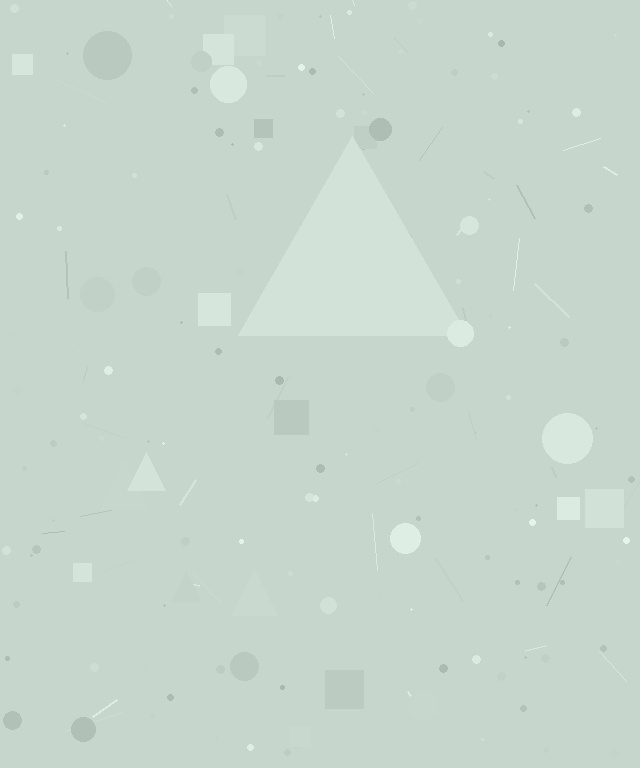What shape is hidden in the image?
A triangle is hidden in the image.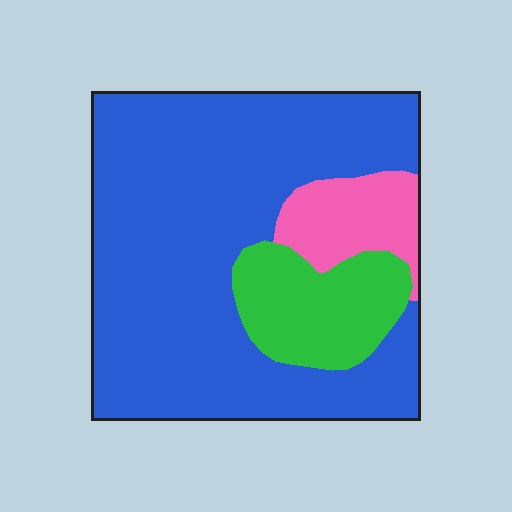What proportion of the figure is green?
Green takes up less than a quarter of the figure.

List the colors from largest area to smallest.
From largest to smallest: blue, green, pink.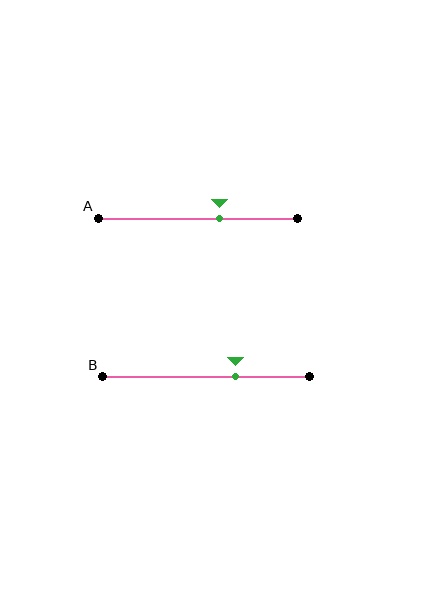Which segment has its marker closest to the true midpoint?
Segment A has its marker closest to the true midpoint.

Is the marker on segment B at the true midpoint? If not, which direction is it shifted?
No, the marker on segment B is shifted to the right by about 14% of the segment length.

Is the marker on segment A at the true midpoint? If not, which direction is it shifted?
No, the marker on segment A is shifted to the right by about 11% of the segment length.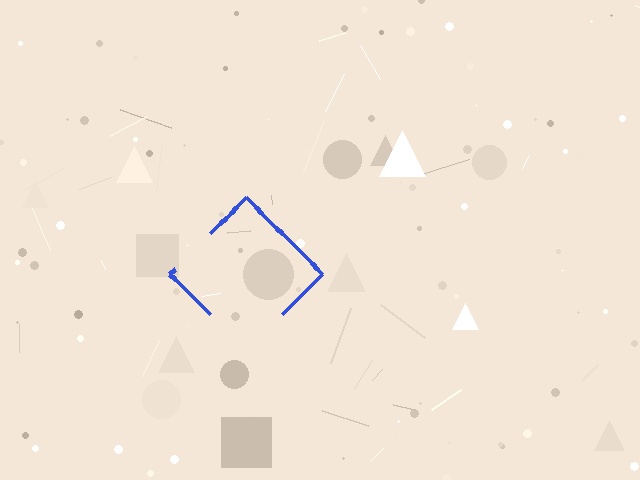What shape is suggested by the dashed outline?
The dashed outline suggests a diamond.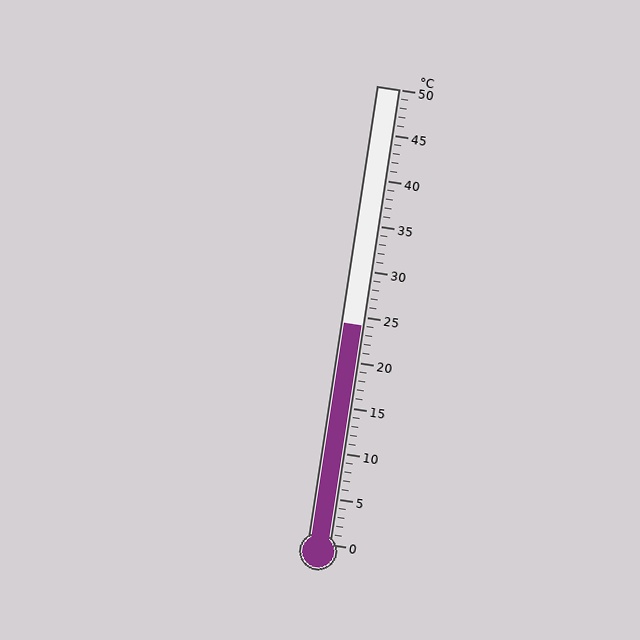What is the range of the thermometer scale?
The thermometer scale ranges from 0°C to 50°C.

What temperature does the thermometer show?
The thermometer shows approximately 24°C.